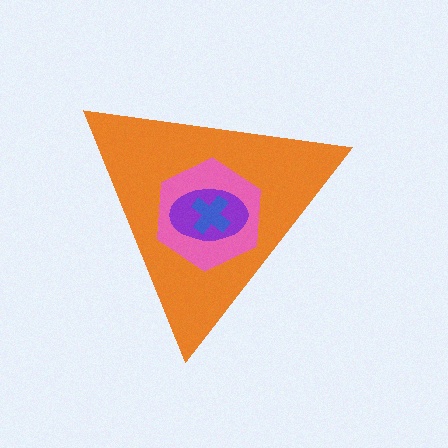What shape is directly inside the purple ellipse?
The blue cross.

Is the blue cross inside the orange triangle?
Yes.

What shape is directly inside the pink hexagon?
The purple ellipse.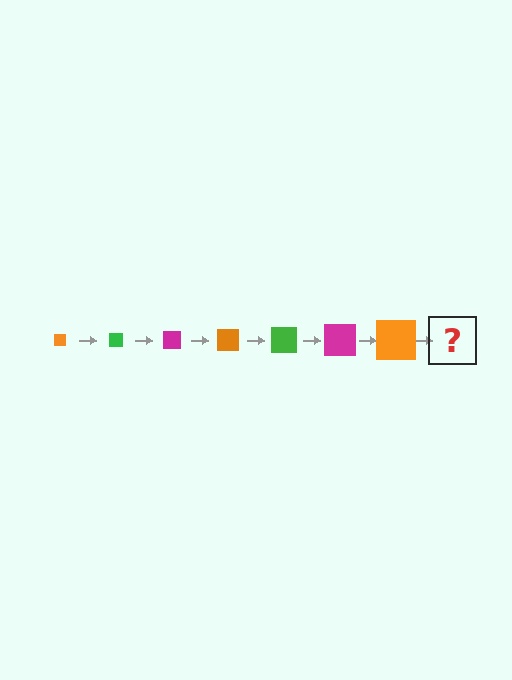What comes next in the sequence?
The next element should be a green square, larger than the previous one.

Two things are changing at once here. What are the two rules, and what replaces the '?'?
The two rules are that the square grows larger each step and the color cycles through orange, green, and magenta. The '?' should be a green square, larger than the previous one.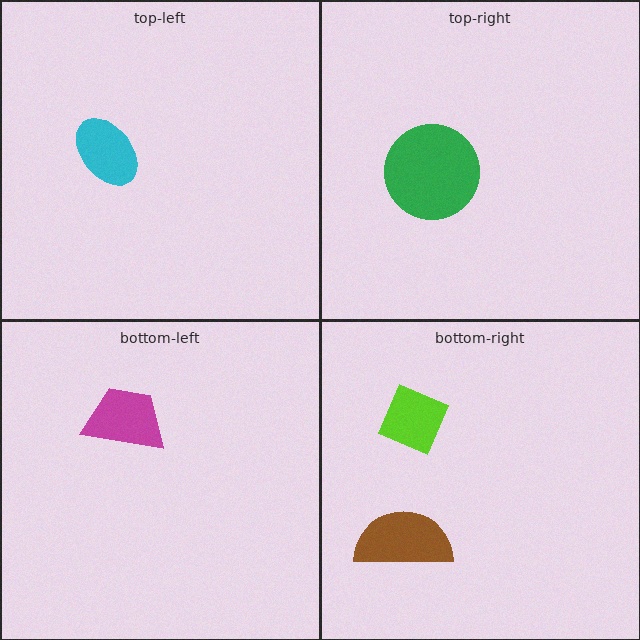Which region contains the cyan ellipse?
The top-left region.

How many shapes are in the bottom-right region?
2.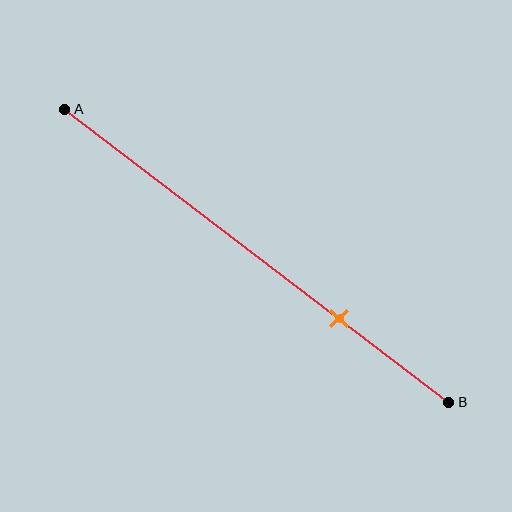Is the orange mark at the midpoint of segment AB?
No, the mark is at about 70% from A, not at the 50% midpoint.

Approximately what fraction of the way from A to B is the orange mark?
The orange mark is approximately 70% of the way from A to B.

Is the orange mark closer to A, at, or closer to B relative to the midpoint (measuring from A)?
The orange mark is closer to point B than the midpoint of segment AB.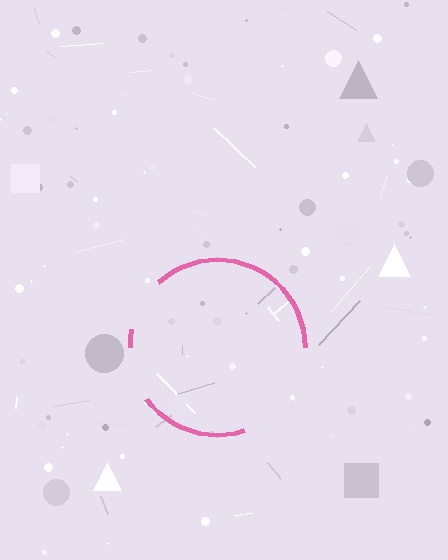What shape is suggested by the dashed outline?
The dashed outline suggests a circle.